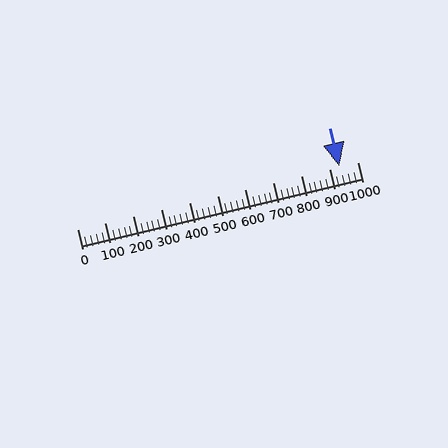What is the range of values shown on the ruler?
The ruler shows values from 0 to 1000.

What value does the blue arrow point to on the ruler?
The blue arrow points to approximately 937.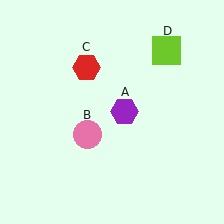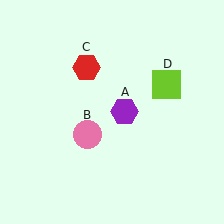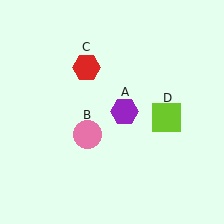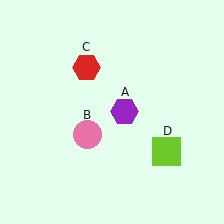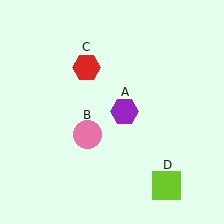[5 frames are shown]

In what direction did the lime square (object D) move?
The lime square (object D) moved down.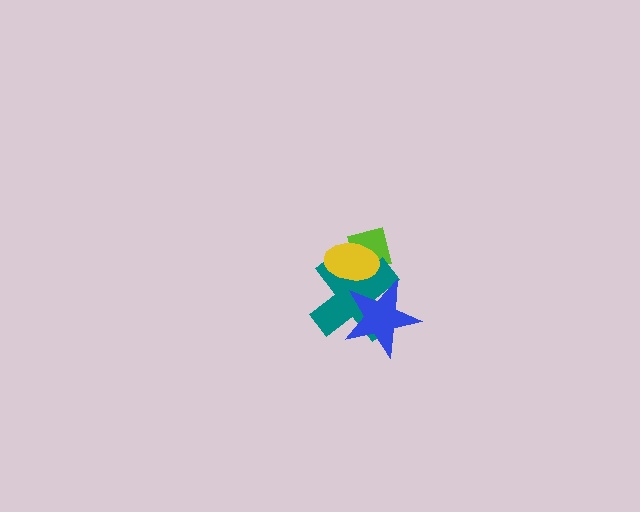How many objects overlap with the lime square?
2 objects overlap with the lime square.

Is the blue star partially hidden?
No, no other shape covers it.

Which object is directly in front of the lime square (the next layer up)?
The teal cross is directly in front of the lime square.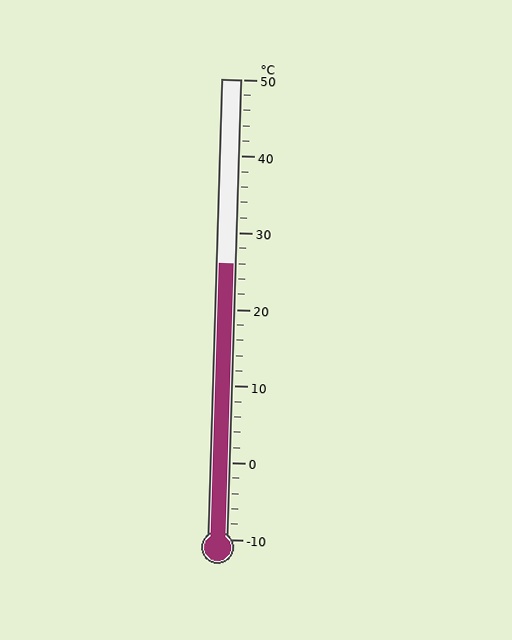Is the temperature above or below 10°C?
The temperature is above 10°C.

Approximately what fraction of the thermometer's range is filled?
The thermometer is filled to approximately 60% of its range.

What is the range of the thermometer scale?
The thermometer scale ranges from -10°C to 50°C.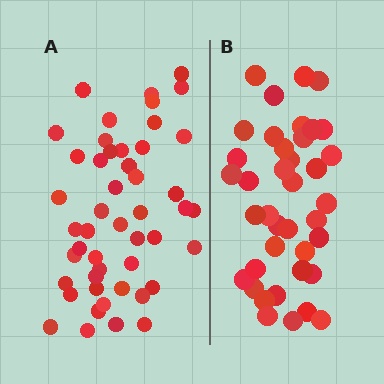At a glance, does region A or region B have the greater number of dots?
Region A (the left region) has more dots.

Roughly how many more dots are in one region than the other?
Region A has roughly 8 or so more dots than region B.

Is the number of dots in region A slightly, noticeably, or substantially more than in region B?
Region A has only slightly more — the two regions are fairly close. The ratio is roughly 1.2 to 1.